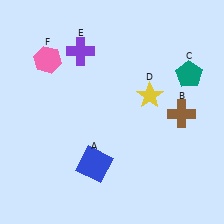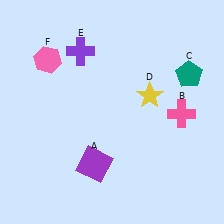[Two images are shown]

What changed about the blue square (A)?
In Image 1, A is blue. In Image 2, it changed to purple.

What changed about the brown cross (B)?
In Image 1, B is brown. In Image 2, it changed to pink.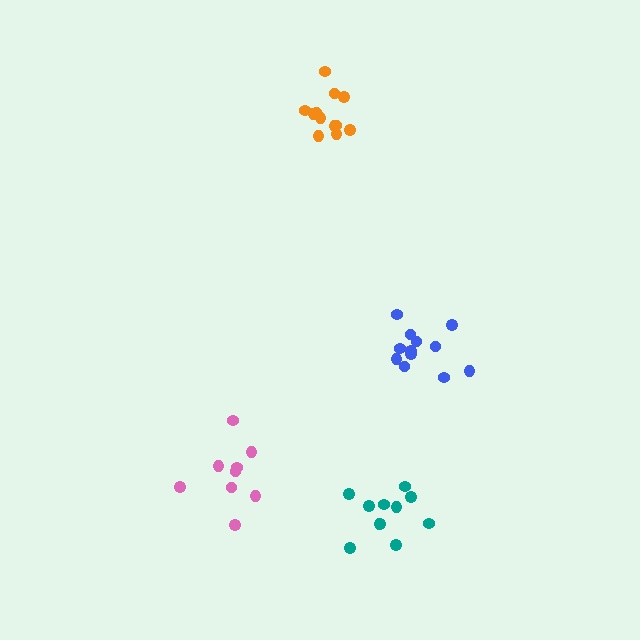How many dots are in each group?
Group 1: 12 dots, Group 2: 12 dots, Group 3: 11 dots, Group 4: 9 dots (44 total).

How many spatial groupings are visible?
There are 4 spatial groupings.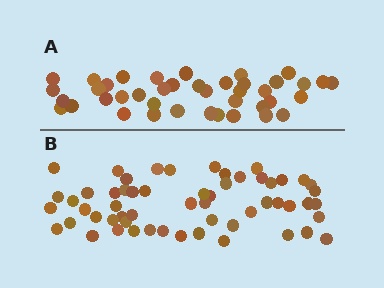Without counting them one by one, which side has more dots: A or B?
Region B (the bottom region) has more dots.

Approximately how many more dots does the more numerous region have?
Region B has approximately 15 more dots than region A.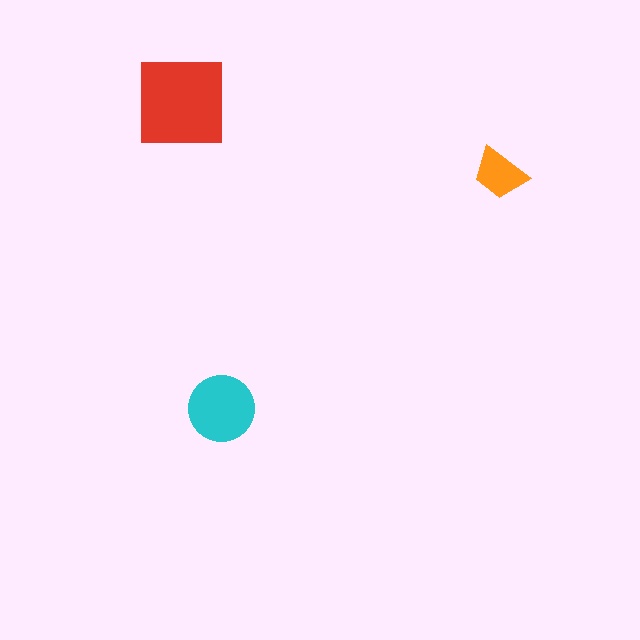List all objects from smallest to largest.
The orange trapezoid, the cyan circle, the red square.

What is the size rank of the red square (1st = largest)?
1st.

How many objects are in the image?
There are 3 objects in the image.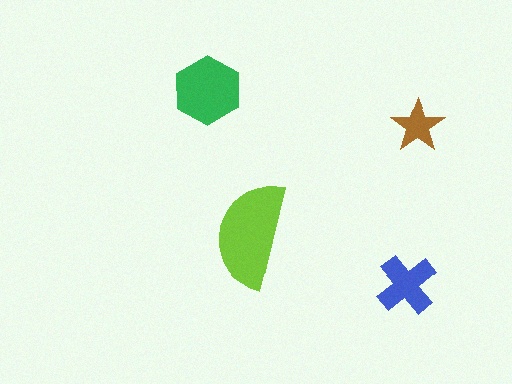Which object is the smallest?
The brown star.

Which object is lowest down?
The blue cross is bottommost.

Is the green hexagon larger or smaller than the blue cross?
Larger.